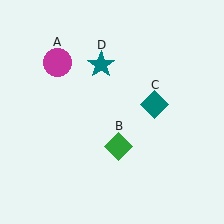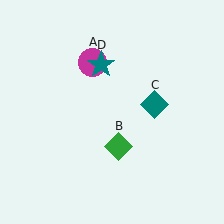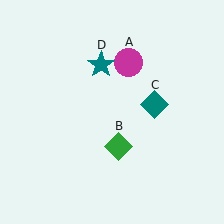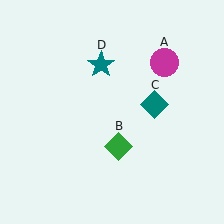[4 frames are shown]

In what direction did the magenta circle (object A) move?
The magenta circle (object A) moved right.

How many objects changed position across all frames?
1 object changed position: magenta circle (object A).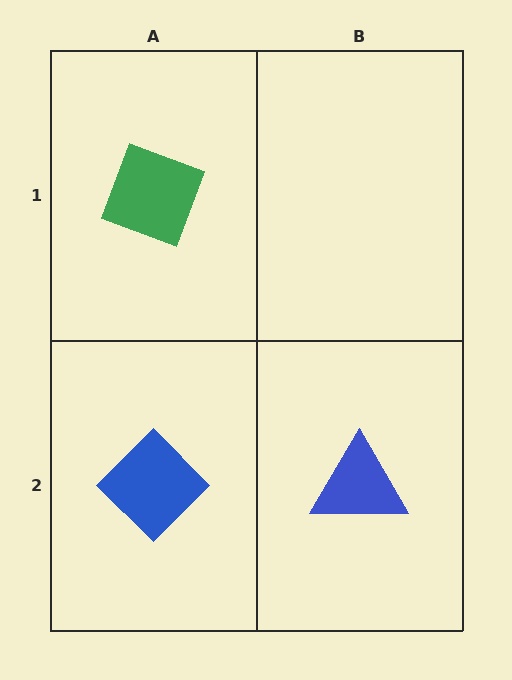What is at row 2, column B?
A blue triangle.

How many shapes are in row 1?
1 shape.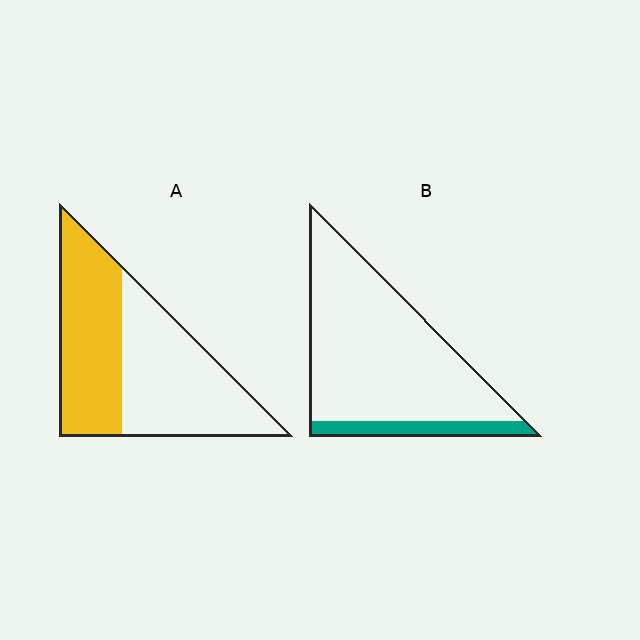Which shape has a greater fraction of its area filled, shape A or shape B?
Shape A.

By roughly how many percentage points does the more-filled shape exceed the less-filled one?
By roughly 35 percentage points (A over B).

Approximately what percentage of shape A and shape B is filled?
A is approximately 45% and B is approximately 15%.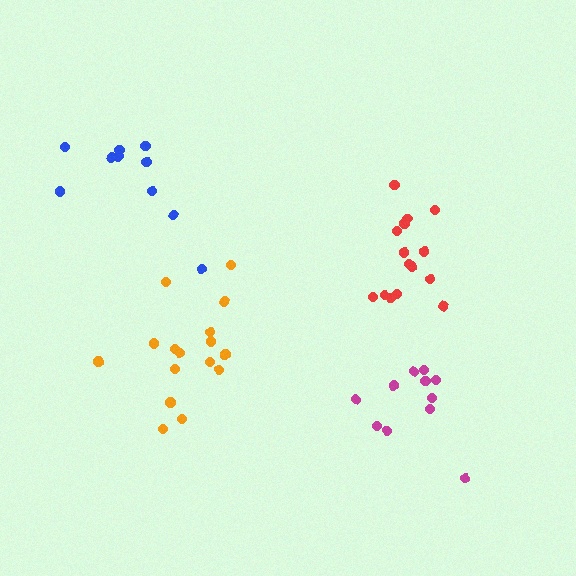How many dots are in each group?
Group 1: 11 dots, Group 2: 16 dots, Group 3: 10 dots, Group 4: 15 dots (52 total).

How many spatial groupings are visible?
There are 4 spatial groupings.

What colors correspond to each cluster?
The clusters are colored: magenta, orange, blue, red.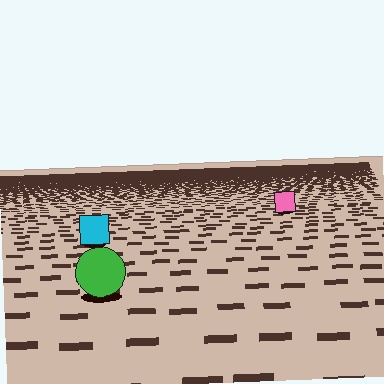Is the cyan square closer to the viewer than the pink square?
Yes. The cyan square is closer — you can tell from the texture gradient: the ground texture is coarser near it.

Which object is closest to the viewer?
The green circle is closest. The texture marks near it are larger and more spread out.